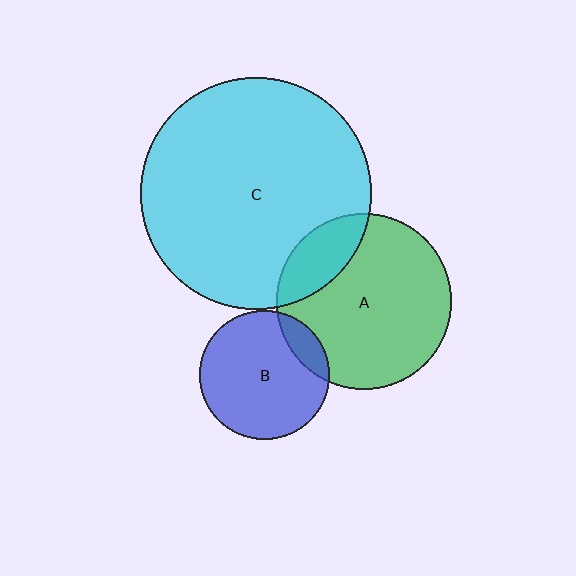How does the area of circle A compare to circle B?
Approximately 1.8 times.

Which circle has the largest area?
Circle C (cyan).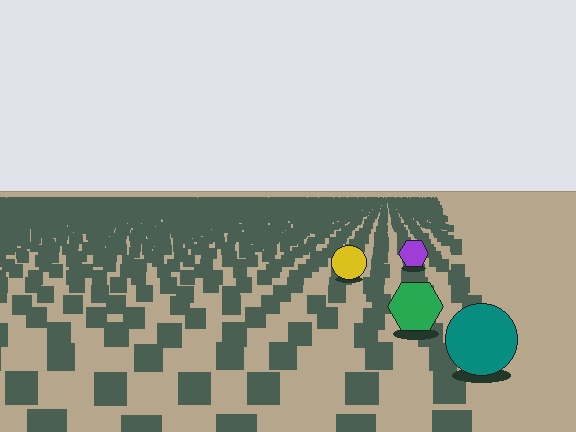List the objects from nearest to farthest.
From nearest to farthest: the teal circle, the green hexagon, the yellow circle, the purple hexagon.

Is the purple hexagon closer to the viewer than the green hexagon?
No. The green hexagon is closer — you can tell from the texture gradient: the ground texture is coarser near it.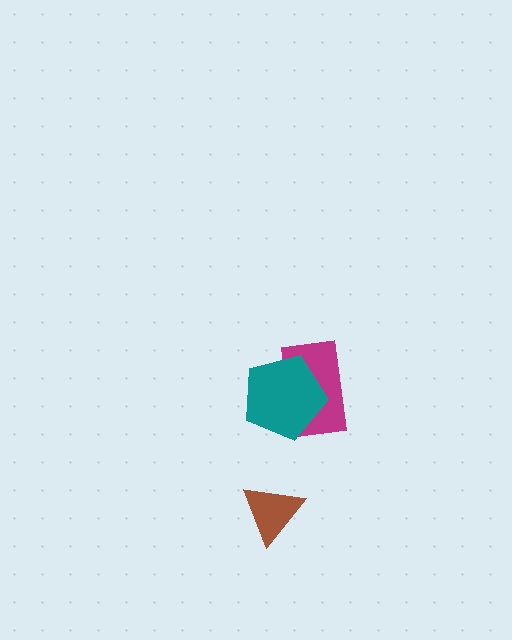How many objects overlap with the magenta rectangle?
1 object overlaps with the magenta rectangle.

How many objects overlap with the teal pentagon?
1 object overlaps with the teal pentagon.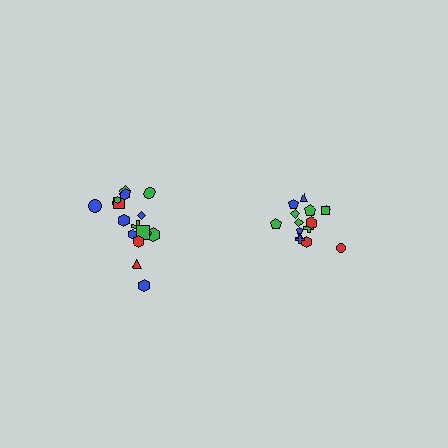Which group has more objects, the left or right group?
The left group.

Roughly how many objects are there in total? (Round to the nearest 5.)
Roughly 35 objects in total.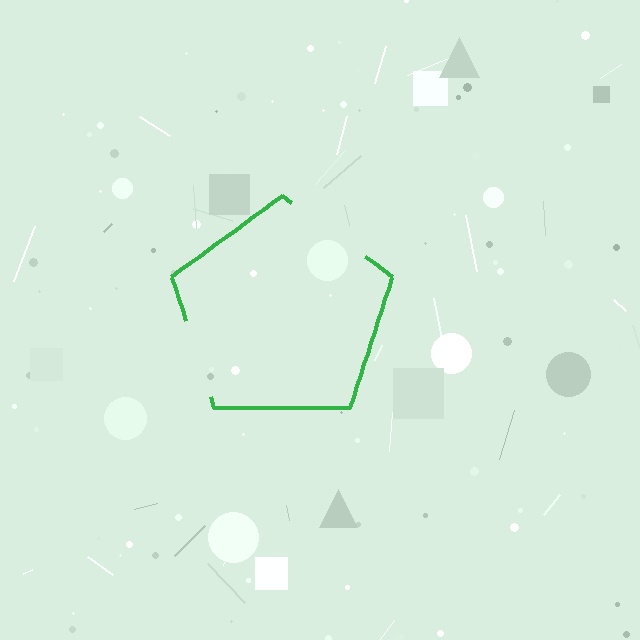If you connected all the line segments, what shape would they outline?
They would outline a pentagon.